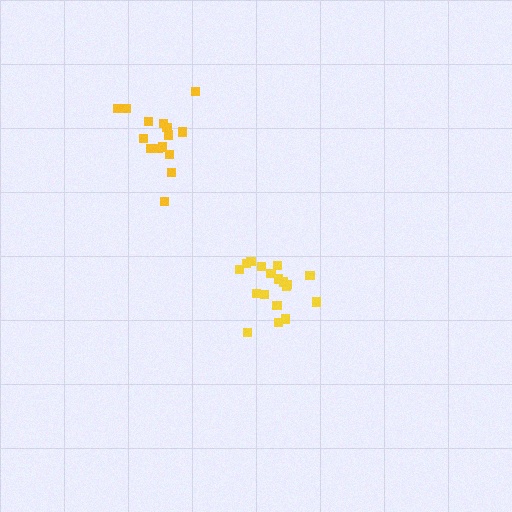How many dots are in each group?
Group 1: 18 dots, Group 2: 15 dots (33 total).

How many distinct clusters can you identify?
There are 2 distinct clusters.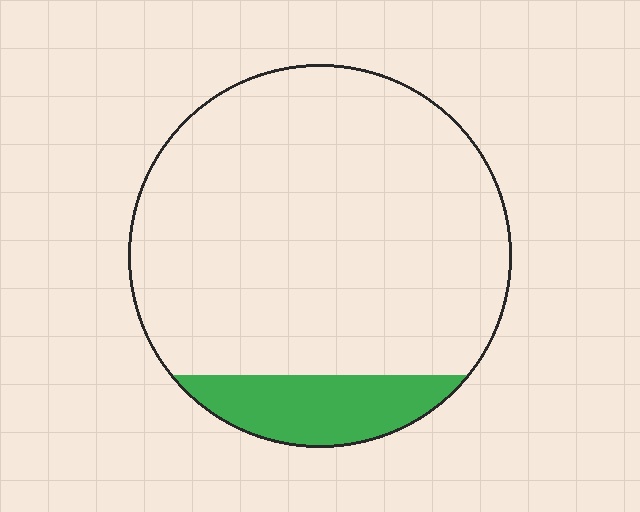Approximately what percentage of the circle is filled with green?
Approximately 15%.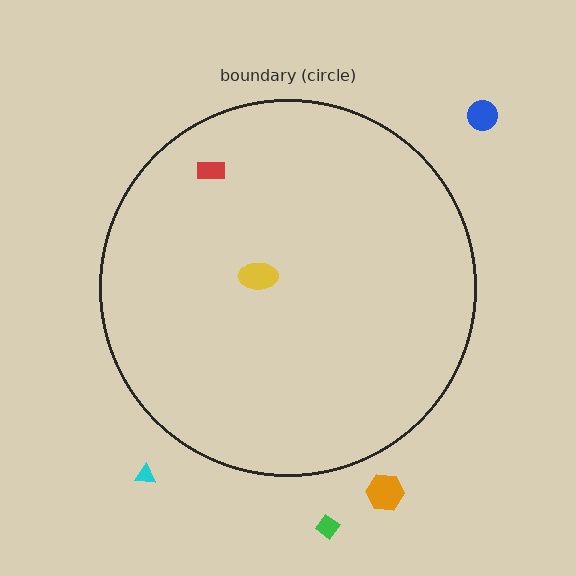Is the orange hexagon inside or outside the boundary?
Outside.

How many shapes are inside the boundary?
2 inside, 4 outside.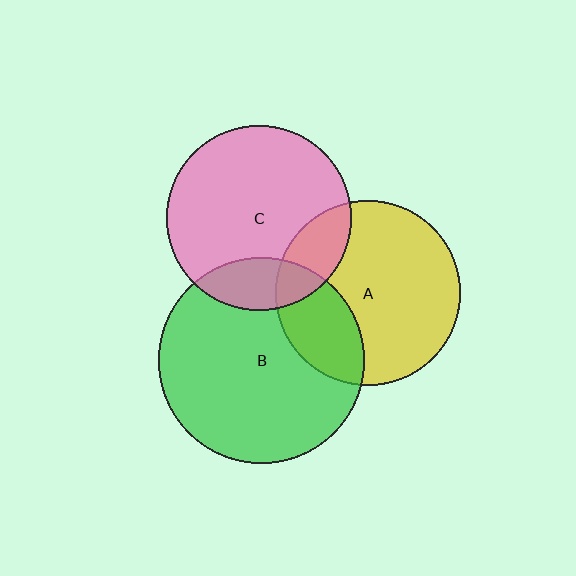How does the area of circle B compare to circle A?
Approximately 1.2 times.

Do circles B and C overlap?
Yes.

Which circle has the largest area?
Circle B (green).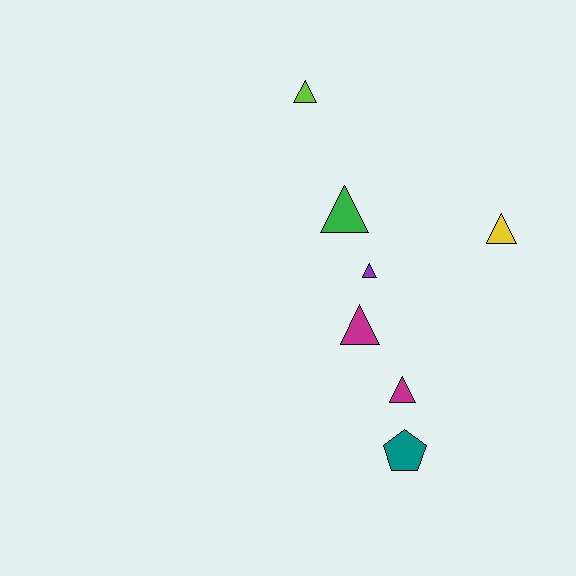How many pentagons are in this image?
There is 1 pentagon.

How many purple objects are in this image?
There is 1 purple object.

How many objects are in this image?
There are 7 objects.